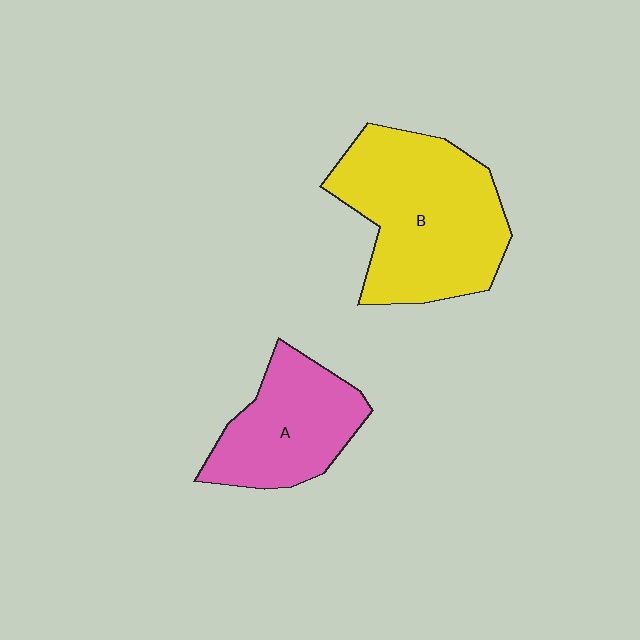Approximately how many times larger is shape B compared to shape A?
Approximately 1.6 times.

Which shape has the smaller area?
Shape A (pink).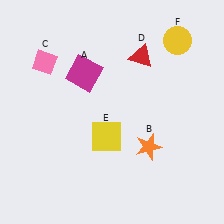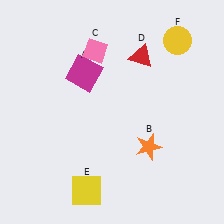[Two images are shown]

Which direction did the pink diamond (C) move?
The pink diamond (C) moved right.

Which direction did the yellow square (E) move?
The yellow square (E) moved down.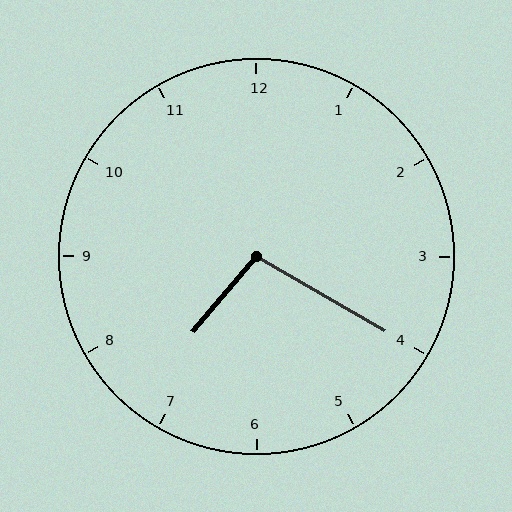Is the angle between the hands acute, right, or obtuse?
It is obtuse.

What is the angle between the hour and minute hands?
Approximately 100 degrees.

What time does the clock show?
7:20.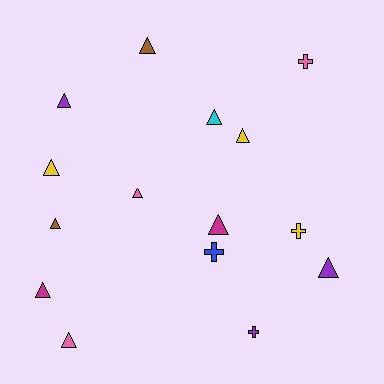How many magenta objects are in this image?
There are 2 magenta objects.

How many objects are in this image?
There are 15 objects.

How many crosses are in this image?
There are 4 crosses.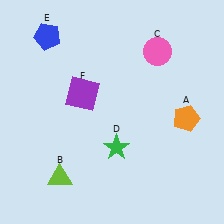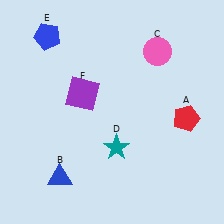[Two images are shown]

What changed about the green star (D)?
In Image 1, D is green. In Image 2, it changed to teal.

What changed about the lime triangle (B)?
In Image 1, B is lime. In Image 2, it changed to blue.